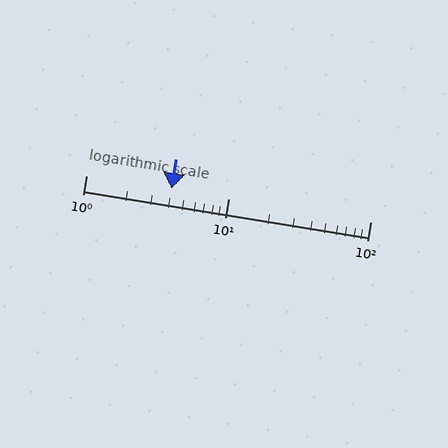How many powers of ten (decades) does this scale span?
The scale spans 2 decades, from 1 to 100.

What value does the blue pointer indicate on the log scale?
The pointer indicates approximately 4.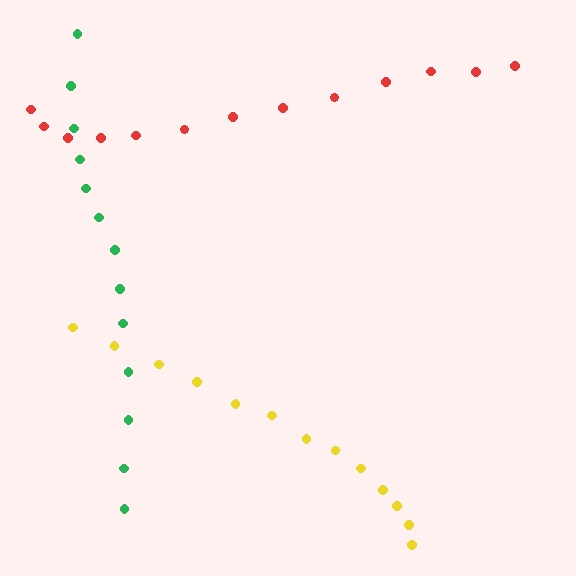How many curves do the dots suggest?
There are 3 distinct paths.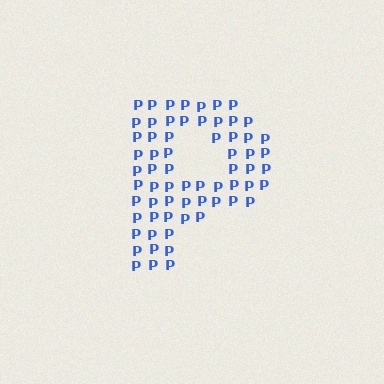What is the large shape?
The large shape is the letter P.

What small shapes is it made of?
It is made of small letter P's.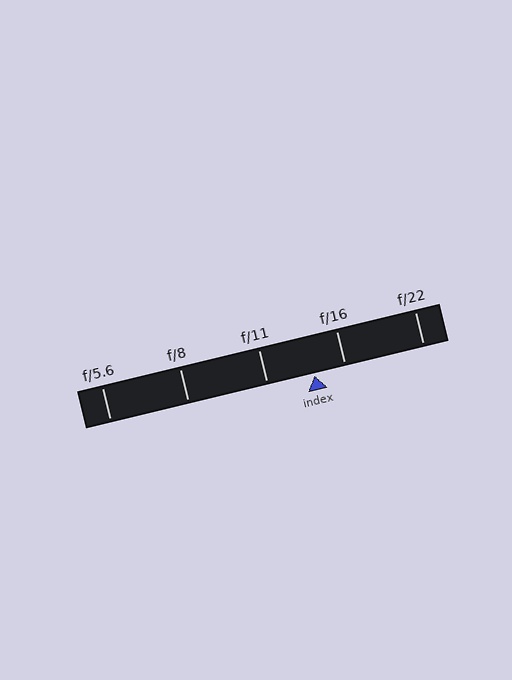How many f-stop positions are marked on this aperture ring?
There are 5 f-stop positions marked.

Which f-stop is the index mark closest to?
The index mark is closest to f/16.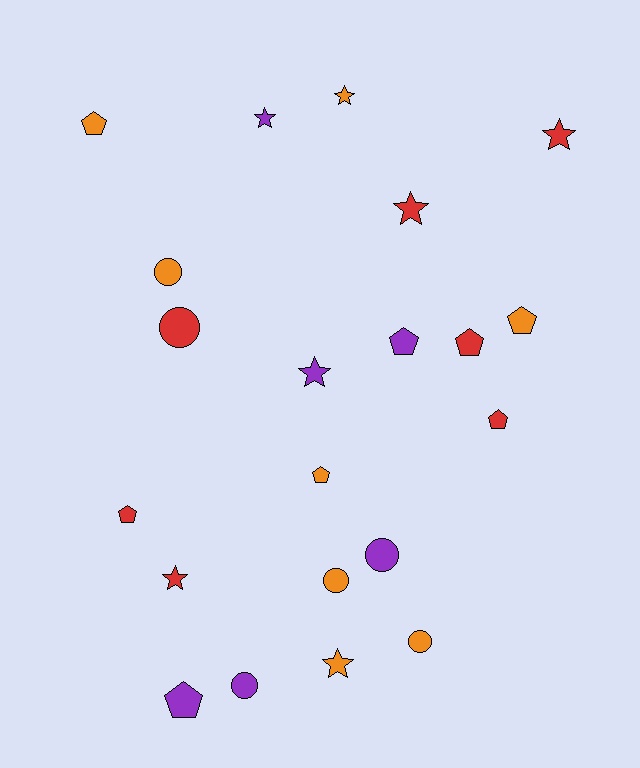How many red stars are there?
There are 3 red stars.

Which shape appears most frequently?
Pentagon, with 8 objects.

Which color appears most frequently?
Orange, with 8 objects.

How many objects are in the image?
There are 21 objects.